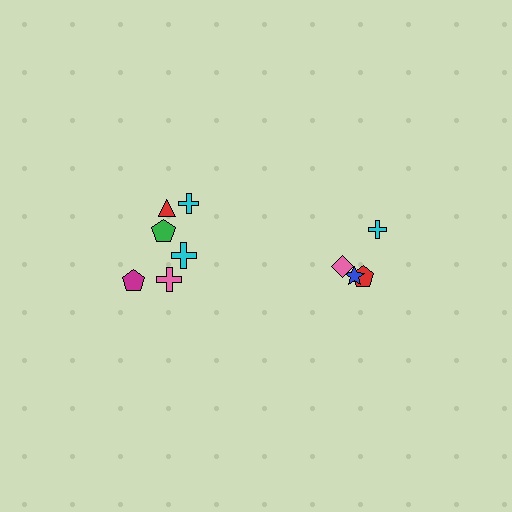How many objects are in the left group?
There are 6 objects.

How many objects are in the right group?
There are 4 objects.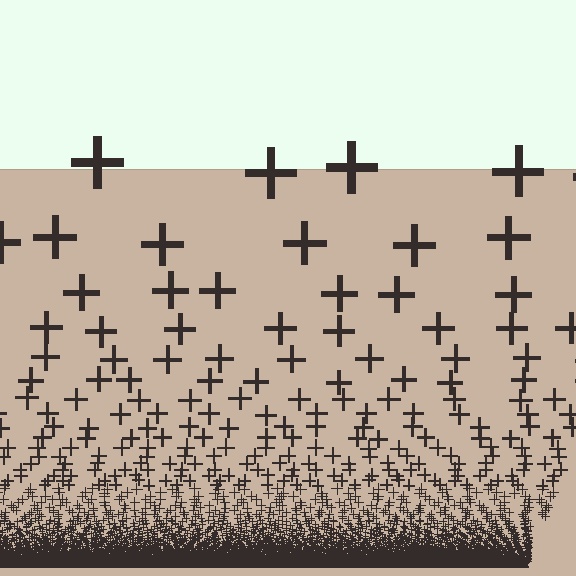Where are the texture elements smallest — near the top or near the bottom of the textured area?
Near the bottom.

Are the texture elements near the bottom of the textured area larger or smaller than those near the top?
Smaller. The gradient is inverted — elements near the bottom are smaller and denser.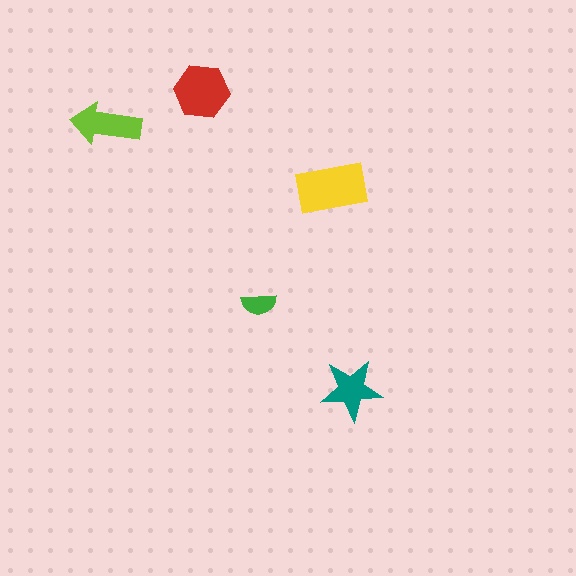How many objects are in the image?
There are 5 objects in the image.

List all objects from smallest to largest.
The green semicircle, the teal star, the lime arrow, the red hexagon, the yellow rectangle.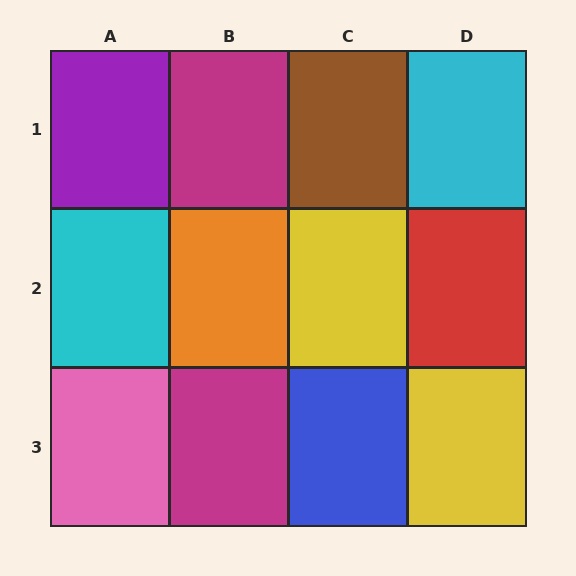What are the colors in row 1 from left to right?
Purple, magenta, brown, cyan.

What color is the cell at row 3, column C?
Blue.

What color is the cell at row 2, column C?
Yellow.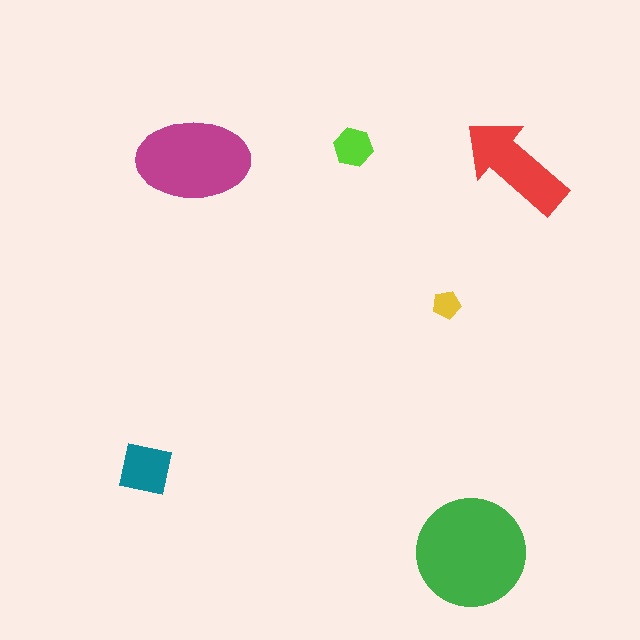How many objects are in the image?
There are 6 objects in the image.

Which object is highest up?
The lime hexagon is topmost.